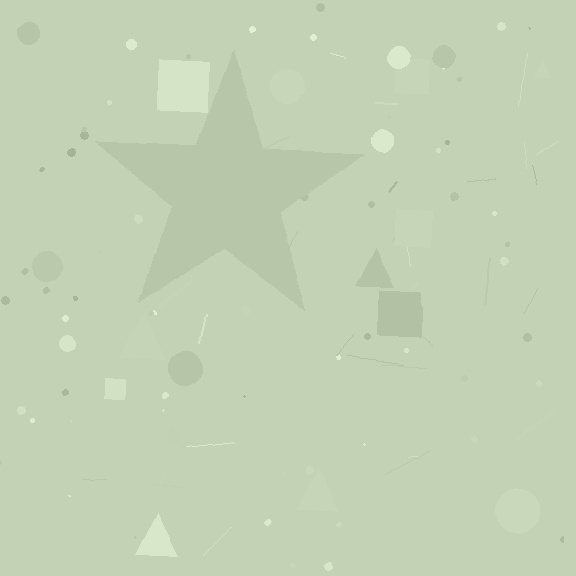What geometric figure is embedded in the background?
A star is embedded in the background.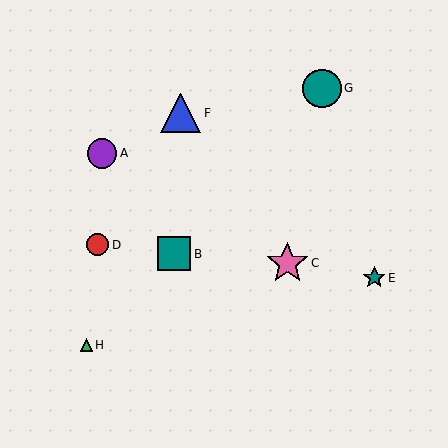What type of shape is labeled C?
Shape C is a pink star.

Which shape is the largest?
The pink star (labeled C) is the largest.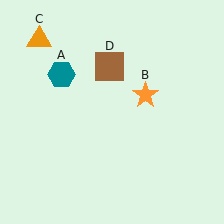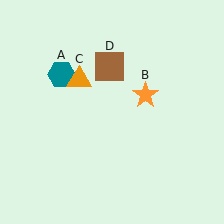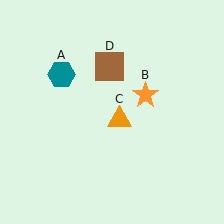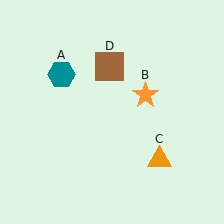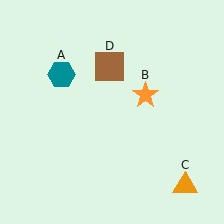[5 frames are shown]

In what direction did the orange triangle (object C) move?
The orange triangle (object C) moved down and to the right.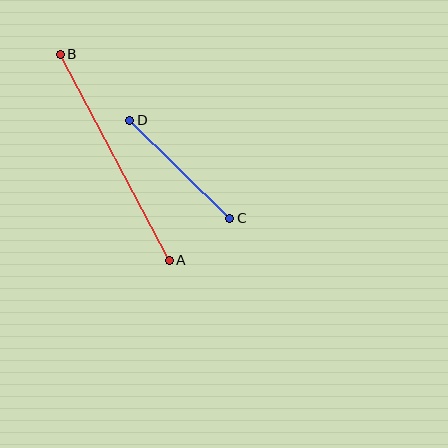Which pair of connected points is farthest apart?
Points A and B are farthest apart.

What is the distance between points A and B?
The distance is approximately 233 pixels.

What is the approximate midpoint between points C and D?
The midpoint is at approximately (180, 169) pixels.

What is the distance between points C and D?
The distance is approximately 140 pixels.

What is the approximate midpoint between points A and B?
The midpoint is at approximately (115, 157) pixels.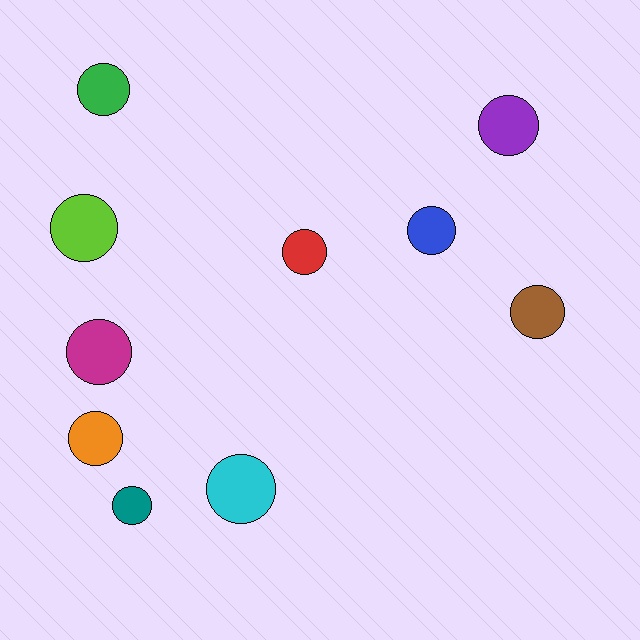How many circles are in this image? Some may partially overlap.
There are 10 circles.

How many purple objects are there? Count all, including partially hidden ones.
There is 1 purple object.